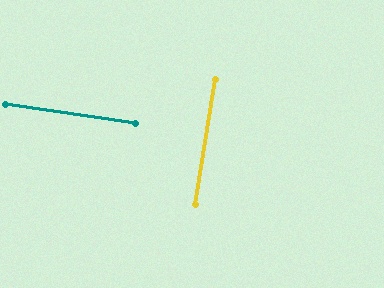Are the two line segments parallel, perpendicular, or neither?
Perpendicular — they meet at approximately 89°.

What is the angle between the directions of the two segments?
Approximately 89 degrees.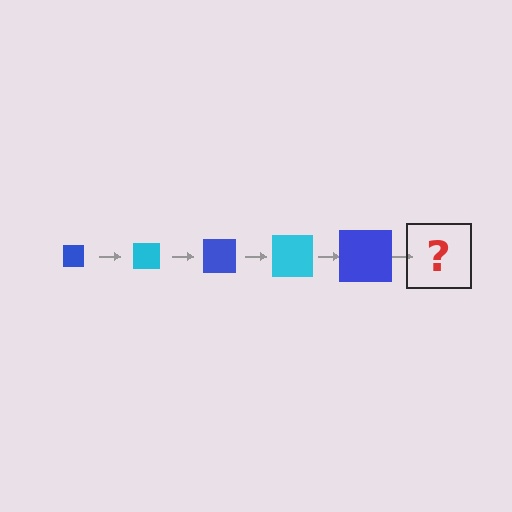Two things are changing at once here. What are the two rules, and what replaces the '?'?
The two rules are that the square grows larger each step and the color cycles through blue and cyan. The '?' should be a cyan square, larger than the previous one.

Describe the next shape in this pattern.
It should be a cyan square, larger than the previous one.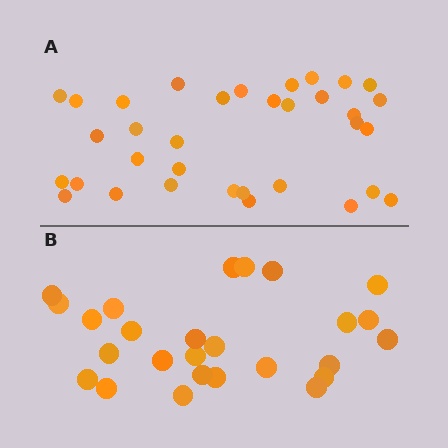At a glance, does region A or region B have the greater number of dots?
Region A (the top region) has more dots.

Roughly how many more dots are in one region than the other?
Region A has roughly 8 or so more dots than region B.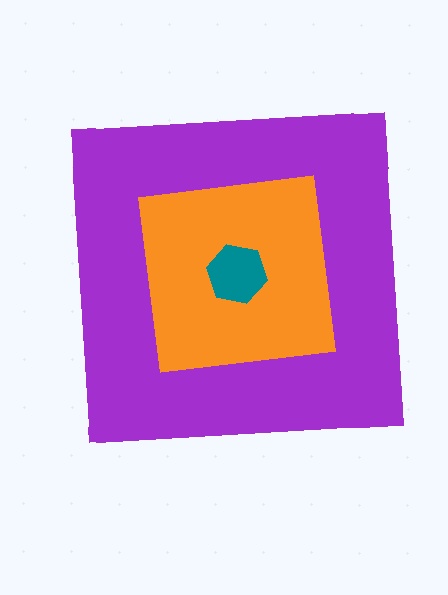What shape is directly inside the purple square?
The orange square.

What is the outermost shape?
The purple square.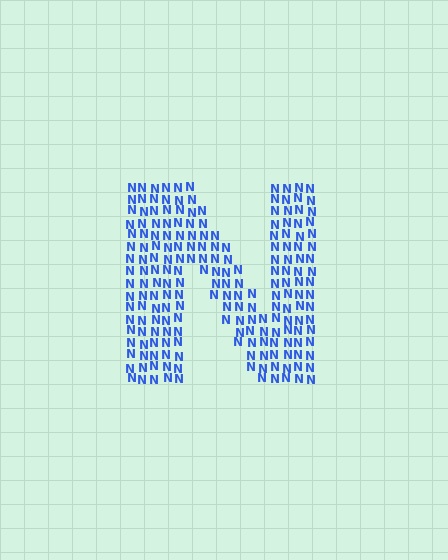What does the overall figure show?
The overall figure shows the letter N.